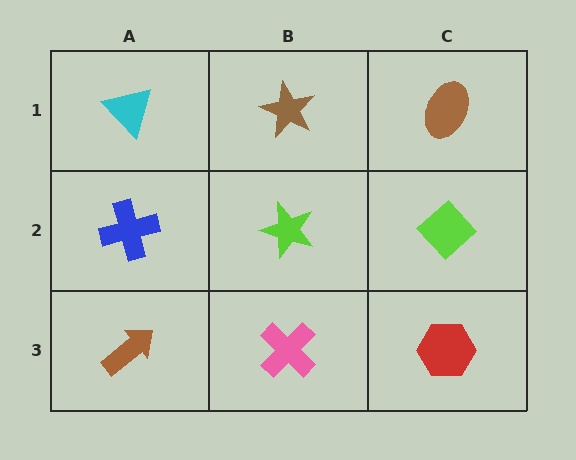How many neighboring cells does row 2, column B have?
4.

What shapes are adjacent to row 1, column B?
A lime star (row 2, column B), a cyan triangle (row 1, column A), a brown ellipse (row 1, column C).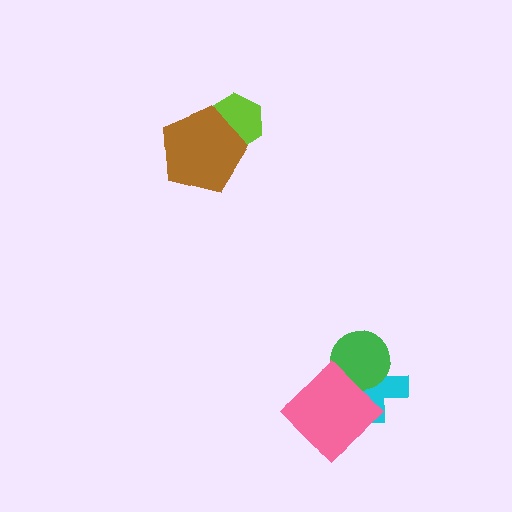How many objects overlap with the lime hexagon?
1 object overlaps with the lime hexagon.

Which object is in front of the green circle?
The pink diamond is in front of the green circle.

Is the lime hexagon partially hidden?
Yes, it is partially covered by another shape.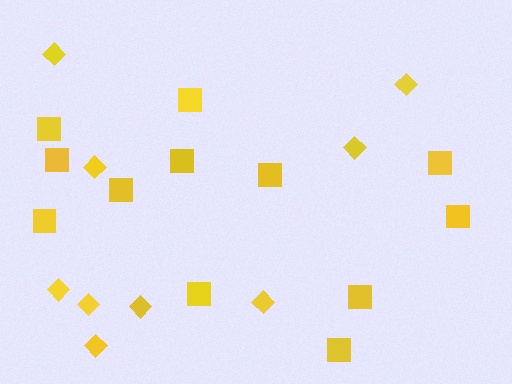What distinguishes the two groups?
There are 2 groups: one group of diamonds (9) and one group of squares (12).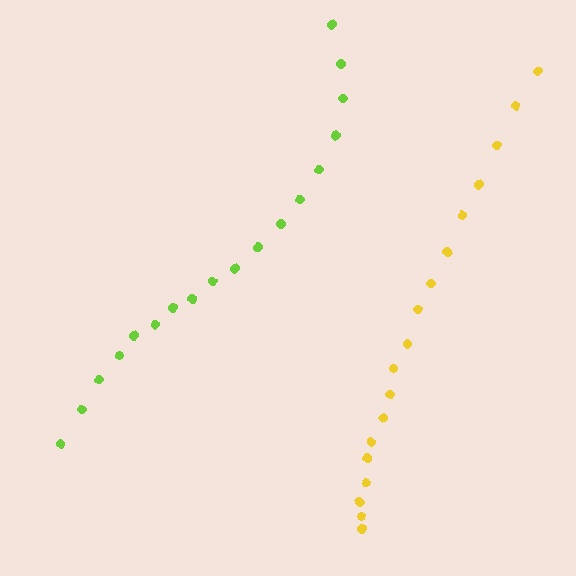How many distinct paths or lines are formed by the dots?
There are 2 distinct paths.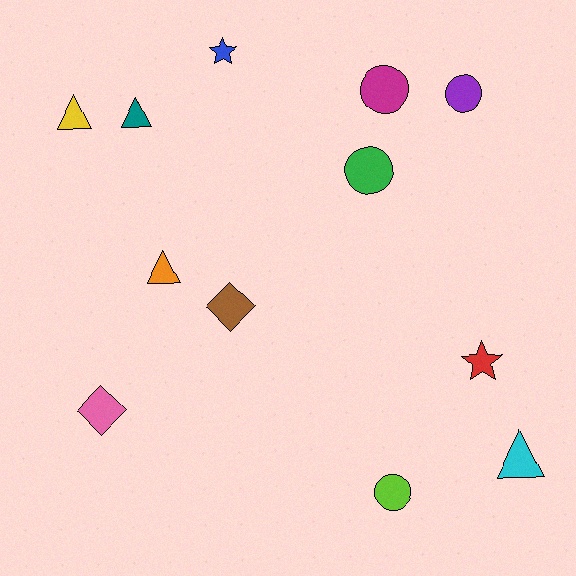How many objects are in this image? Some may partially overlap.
There are 12 objects.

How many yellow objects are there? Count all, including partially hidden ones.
There is 1 yellow object.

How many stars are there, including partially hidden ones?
There are 2 stars.